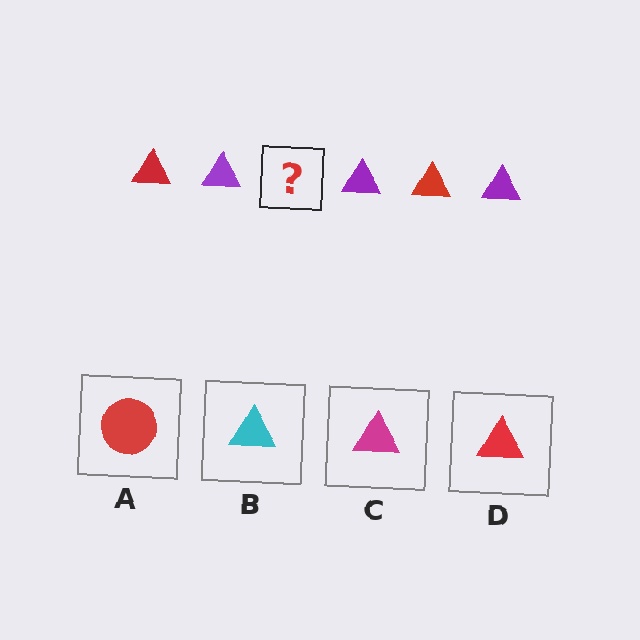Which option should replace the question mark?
Option D.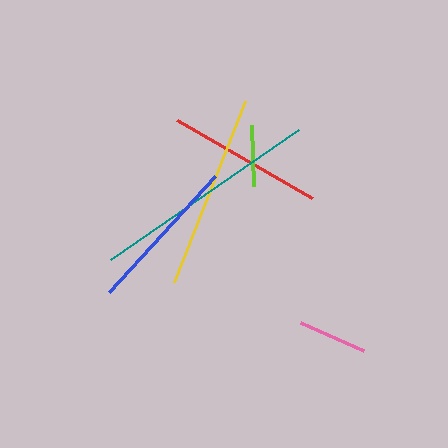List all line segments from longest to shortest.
From longest to shortest: teal, yellow, blue, red, pink, lime.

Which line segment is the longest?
The teal line is the longest at approximately 228 pixels.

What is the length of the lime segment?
The lime segment is approximately 61 pixels long.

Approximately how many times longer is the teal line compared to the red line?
The teal line is approximately 1.5 times the length of the red line.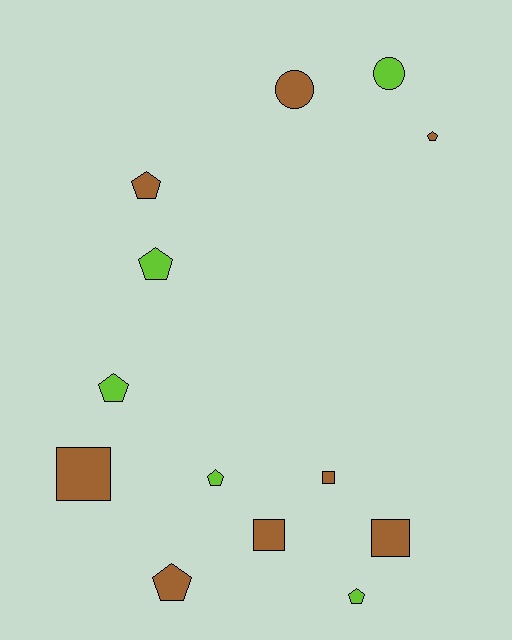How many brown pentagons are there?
There are 3 brown pentagons.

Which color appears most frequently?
Brown, with 8 objects.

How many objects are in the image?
There are 13 objects.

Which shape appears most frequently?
Pentagon, with 7 objects.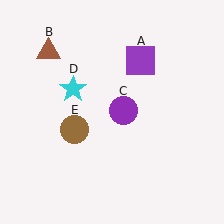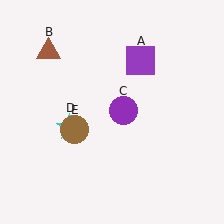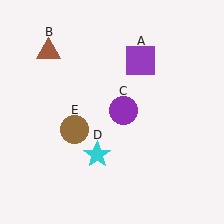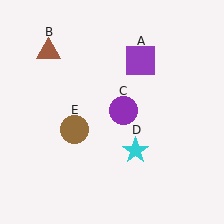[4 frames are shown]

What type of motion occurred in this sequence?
The cyan star (object D) rotated counterclockwise around the center of the scene.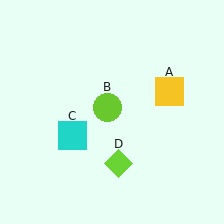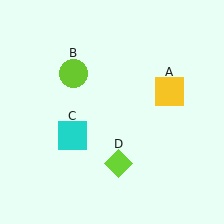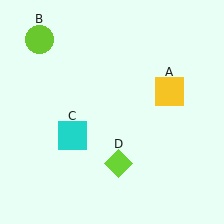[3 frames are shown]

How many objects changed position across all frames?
1 object changed position: lime circle (object B).